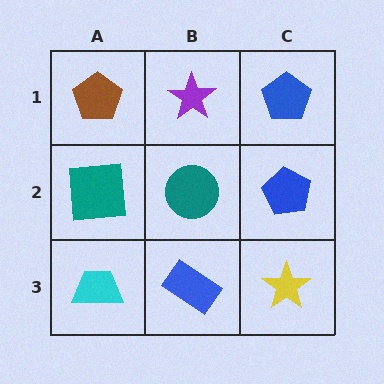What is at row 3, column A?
A cyan trapezoid.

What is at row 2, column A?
A teal square.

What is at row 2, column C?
A blue pentagon.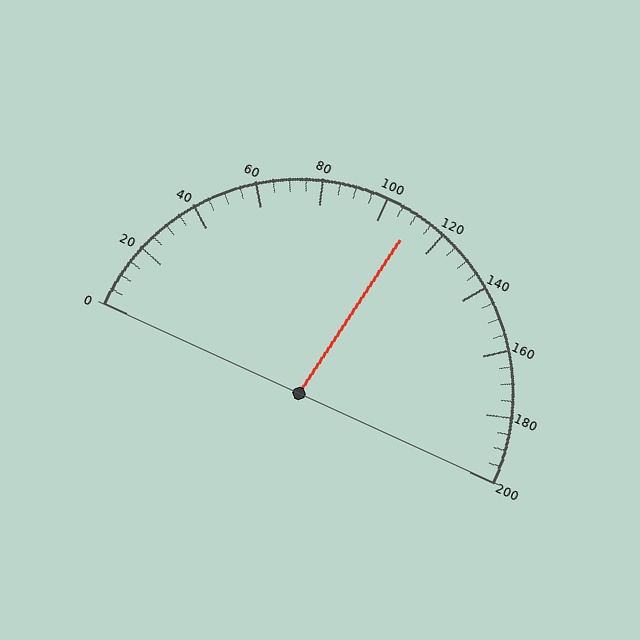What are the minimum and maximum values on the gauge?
The gauge ranges from 0 to 200.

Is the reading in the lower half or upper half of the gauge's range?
The reading is in the upper half of the range (0 to 200).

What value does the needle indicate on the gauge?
The needle indicates approximately 110.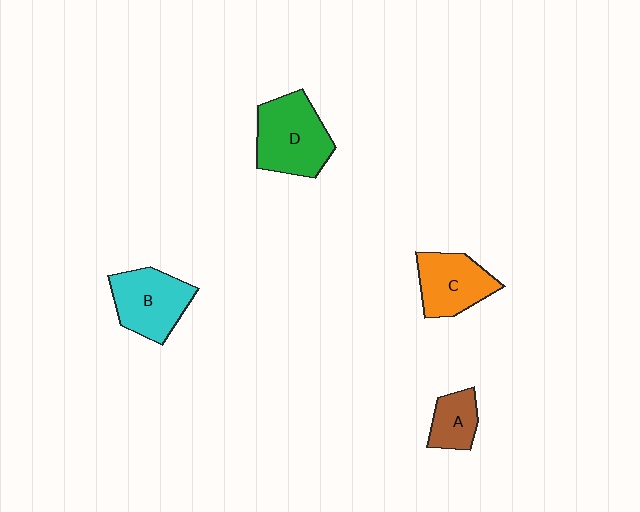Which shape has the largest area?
Shape D (green).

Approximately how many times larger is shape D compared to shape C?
Approximately 1.3 times.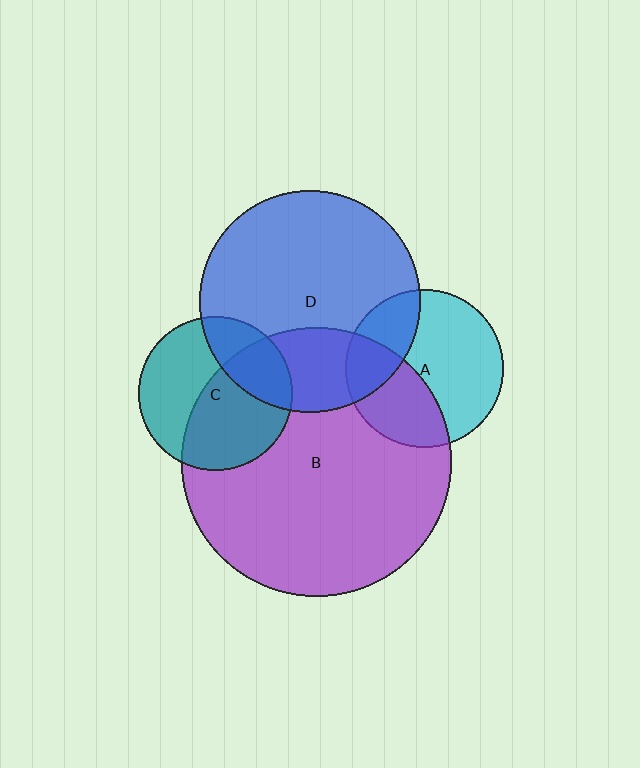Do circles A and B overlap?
Yes.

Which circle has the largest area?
Circle B (purple).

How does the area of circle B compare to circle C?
Approximately 3.1 times.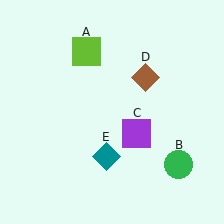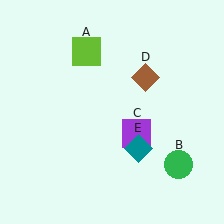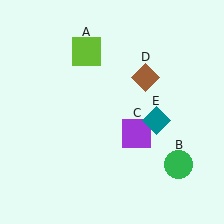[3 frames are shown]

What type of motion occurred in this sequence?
The teal diamond (object E) rotated counterclockwise around the center of the scene.